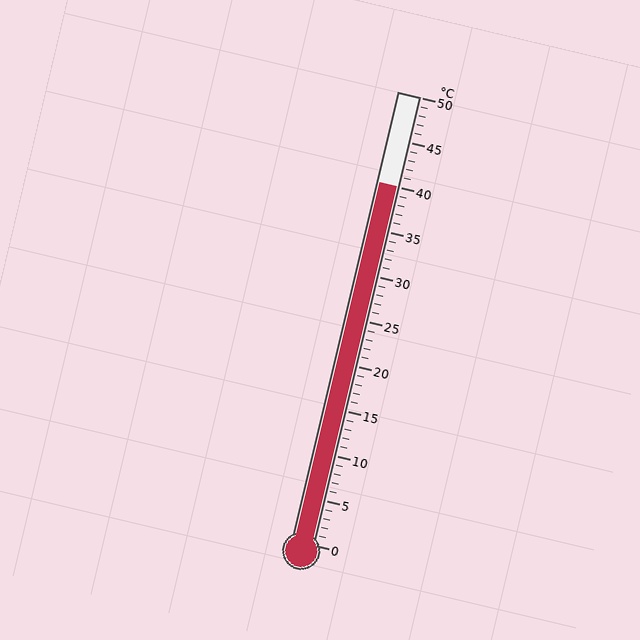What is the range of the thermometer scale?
The thermometer scale ranges from 0°C to 50°C.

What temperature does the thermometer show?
The thermometer shows approximately 40°C.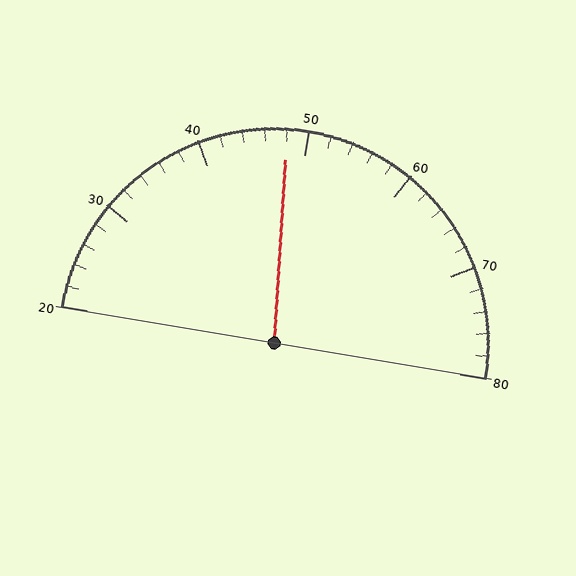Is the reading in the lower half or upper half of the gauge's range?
The reading is in the lower half of the range (20 to 80).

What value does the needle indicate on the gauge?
The needle indicates approximately 48.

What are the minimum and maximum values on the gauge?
The gauge ranges from 20 to 80.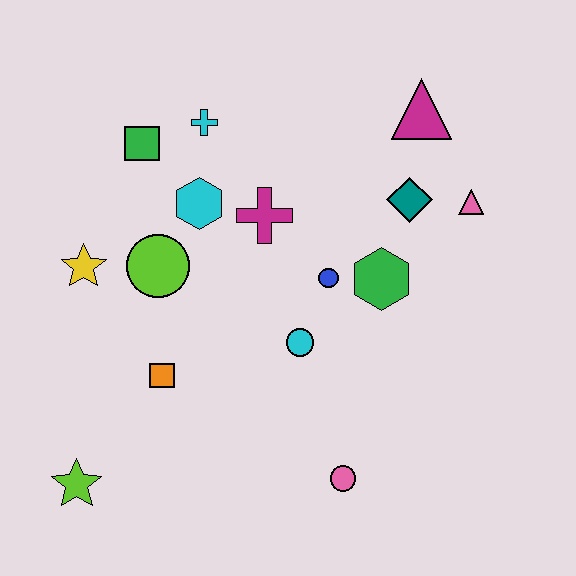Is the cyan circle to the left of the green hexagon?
Yes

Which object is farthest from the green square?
The pink circle is farthest from the green square.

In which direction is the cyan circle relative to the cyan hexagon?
The cyan circle is below the cyan hexagon.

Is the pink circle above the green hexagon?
No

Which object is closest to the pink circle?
The cyan circle is closest to the pink circle.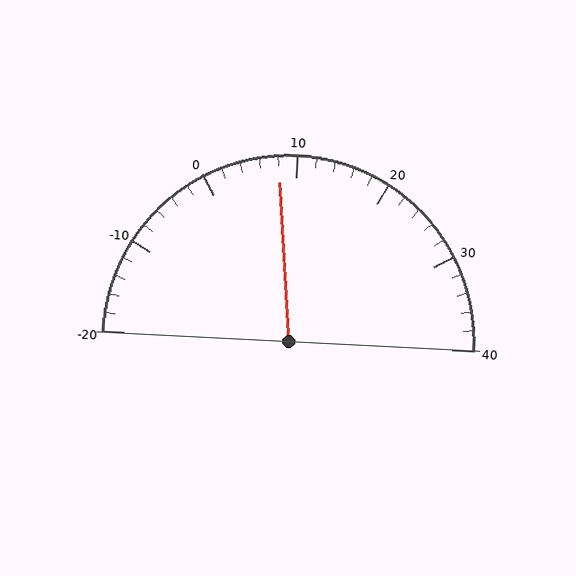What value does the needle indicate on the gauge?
The needle indicates approximately 8.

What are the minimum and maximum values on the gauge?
The gauge ranges from -20 to 40.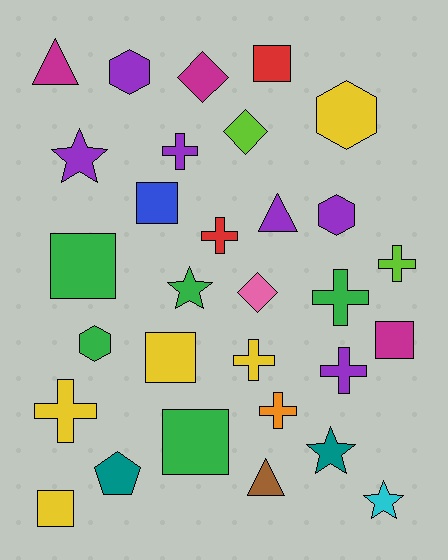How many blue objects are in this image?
There is 1 blue object.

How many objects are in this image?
There are 30 objects.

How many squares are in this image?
There are 7 squares.